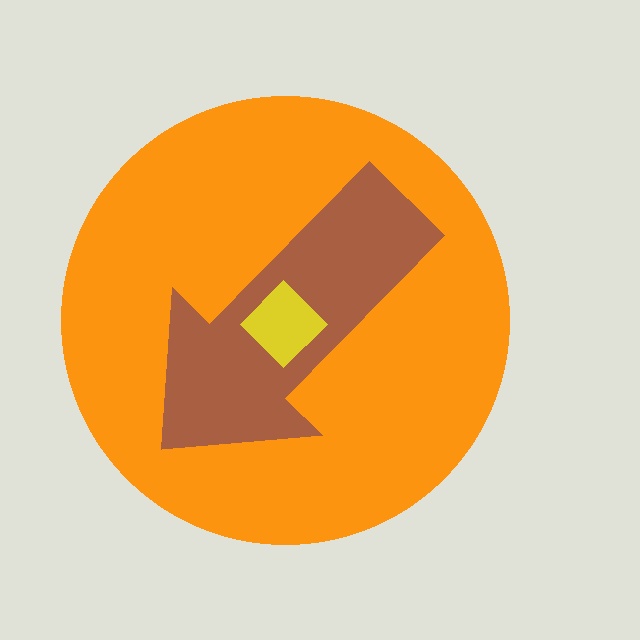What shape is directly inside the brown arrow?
The yellow diamond.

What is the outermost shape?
The orange circle.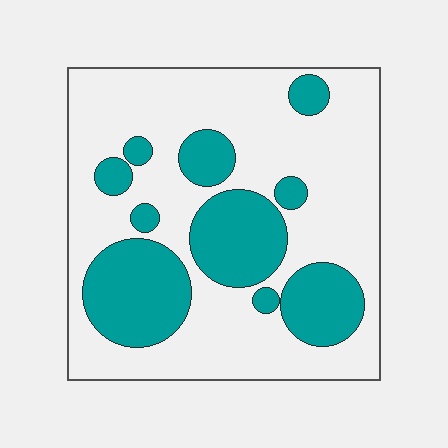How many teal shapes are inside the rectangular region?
10.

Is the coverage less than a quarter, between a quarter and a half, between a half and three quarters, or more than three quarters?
Between a quarter and a half.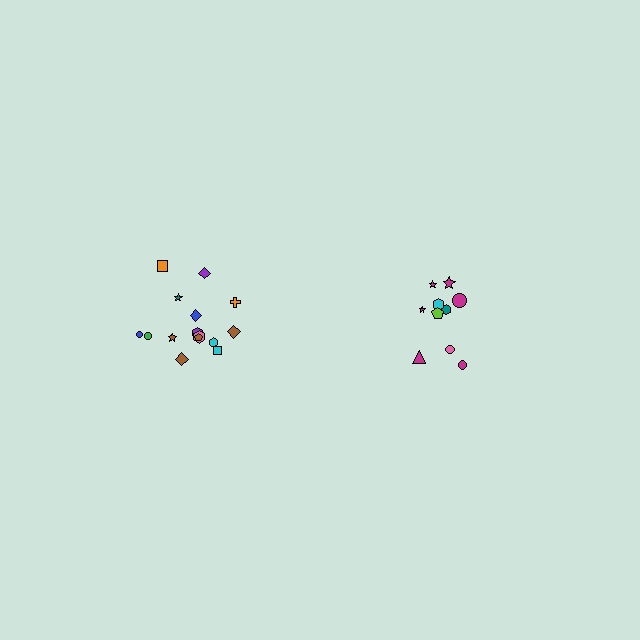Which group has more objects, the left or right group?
The left group.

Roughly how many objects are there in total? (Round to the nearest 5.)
Roughly 25 objects in total.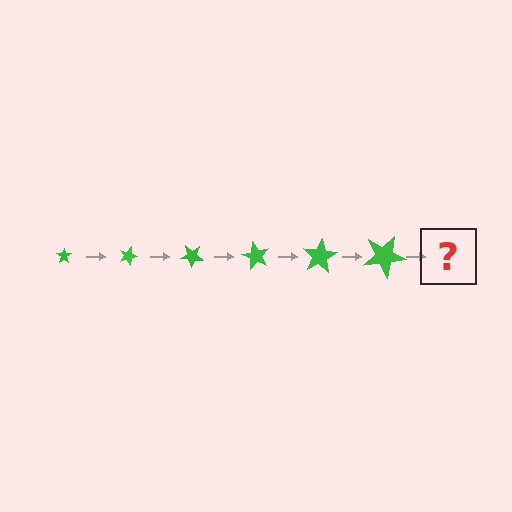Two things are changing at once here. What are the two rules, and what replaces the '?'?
The two rules are that the star grows larger each step and it rotates 20 degrees each step. The '?' should be a star, larger than the previous one and rotated 120 degrees from the start.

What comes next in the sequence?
The next element should be a star, larger than the previous one and rotated 120 degrees from the start.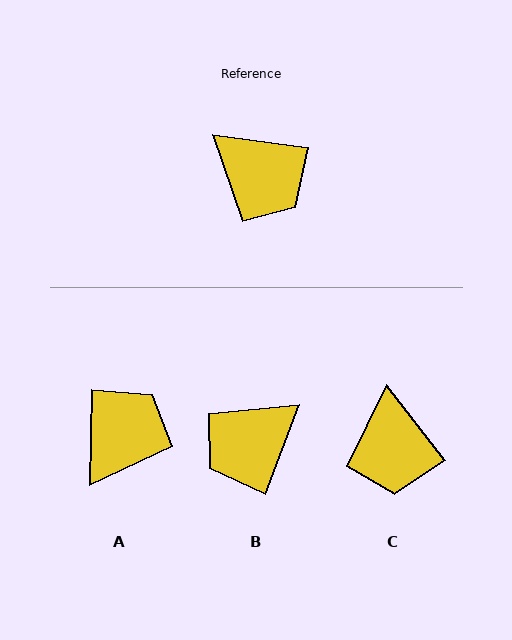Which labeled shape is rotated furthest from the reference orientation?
B, about 103 degrees away.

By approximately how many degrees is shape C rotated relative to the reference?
Approximately 45 degrees clockwise.